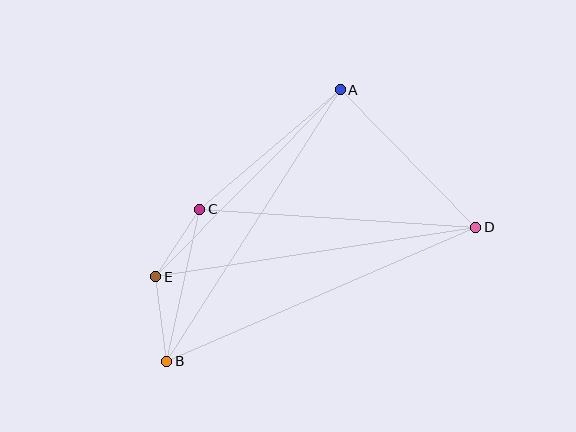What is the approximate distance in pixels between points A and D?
The distance between A and D is approximately 193 pixels.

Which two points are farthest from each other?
Points B and D are farthest from each other.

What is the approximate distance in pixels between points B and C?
The distance between B and C is approximately 155 pixels.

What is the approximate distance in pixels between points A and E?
The distance between A and E is approximately 263 pixels.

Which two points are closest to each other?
Points C and E are closest to each other.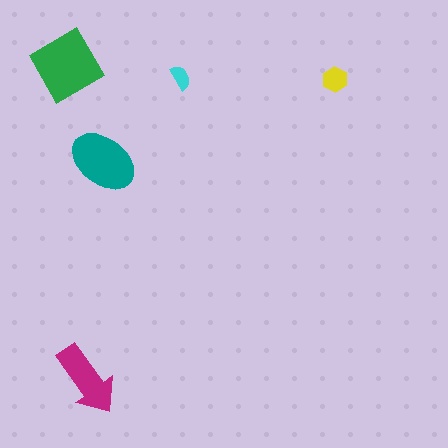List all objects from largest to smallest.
The green diamond, the teal ellipse, the magenta arrow, the yellow hexagon, the cyan semicircle.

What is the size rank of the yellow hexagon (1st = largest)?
4th.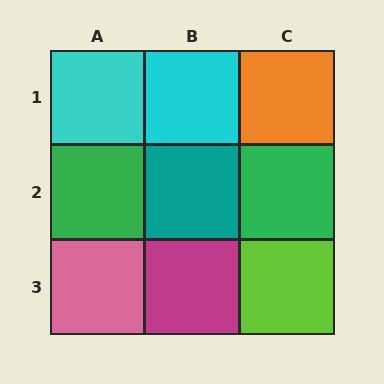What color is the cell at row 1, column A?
Cyan.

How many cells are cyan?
2 cells are cyan.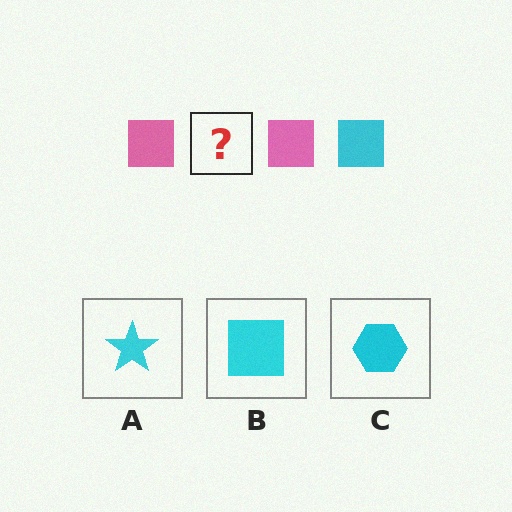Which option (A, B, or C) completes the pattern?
B.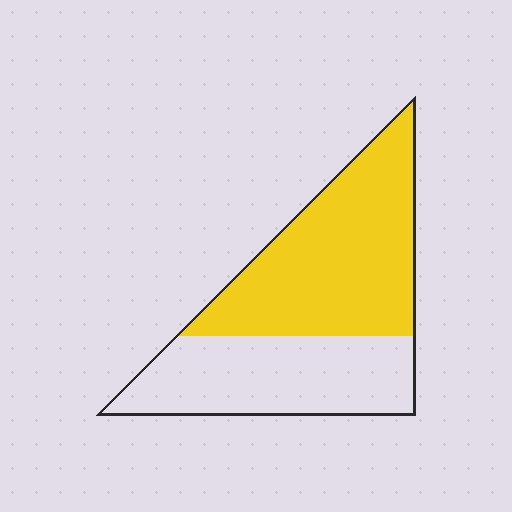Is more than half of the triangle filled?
Yes.